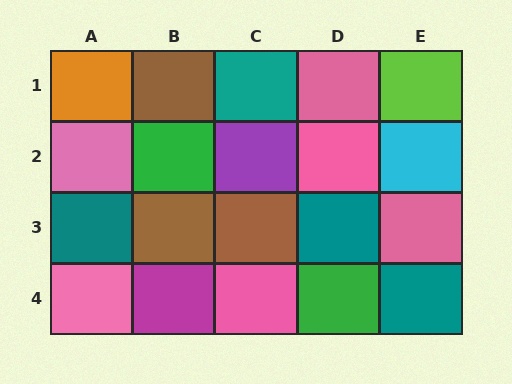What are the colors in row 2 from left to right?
Pink, green, purple, pink, cyan.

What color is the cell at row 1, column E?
Lime.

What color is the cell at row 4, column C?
Pink.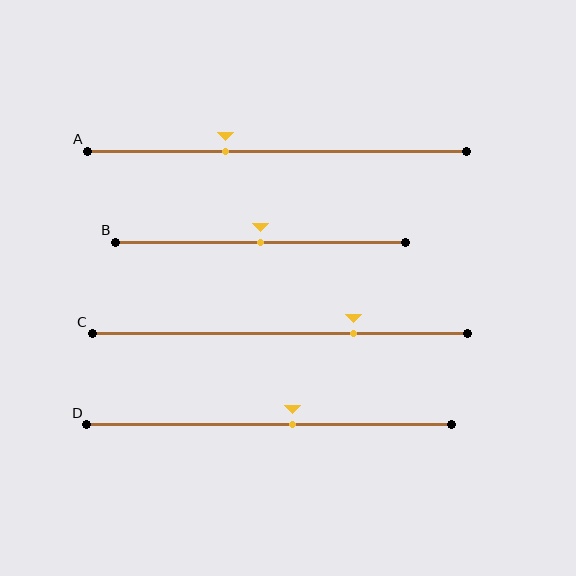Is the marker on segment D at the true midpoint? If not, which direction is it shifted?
No, the marker on segment D is shifted to the right by about 7% of the segment length.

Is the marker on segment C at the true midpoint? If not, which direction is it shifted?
No, the marker on segment C is shifted to the right by about 20% of the segment length.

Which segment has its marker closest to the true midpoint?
Segment B has its marker closest to the true midpoint.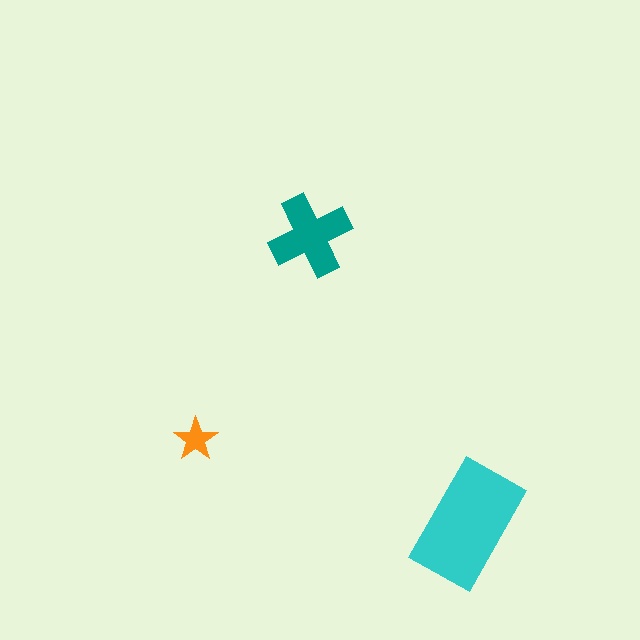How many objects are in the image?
There are 3 objects in the image.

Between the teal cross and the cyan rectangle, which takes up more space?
The cyan rectangle.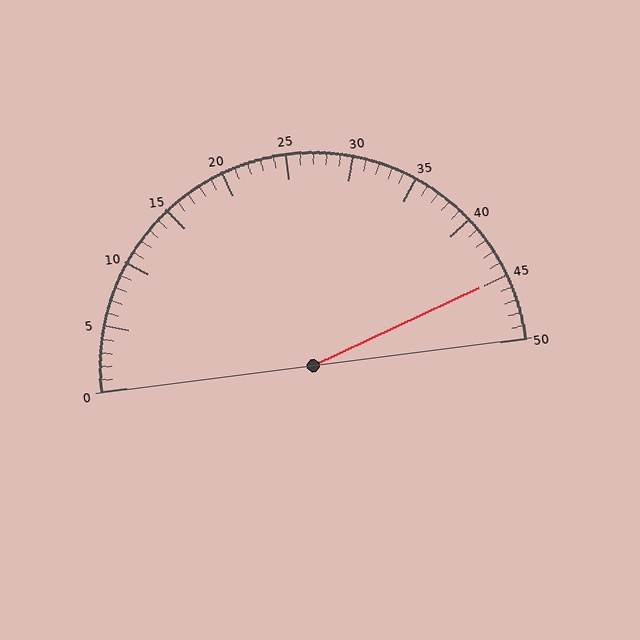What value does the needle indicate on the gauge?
The needle indicates approximately 45.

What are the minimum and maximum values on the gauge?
The gauge ranges from 0 to 50.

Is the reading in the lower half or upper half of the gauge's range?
The reading is in the upper half of the range (0 to 50).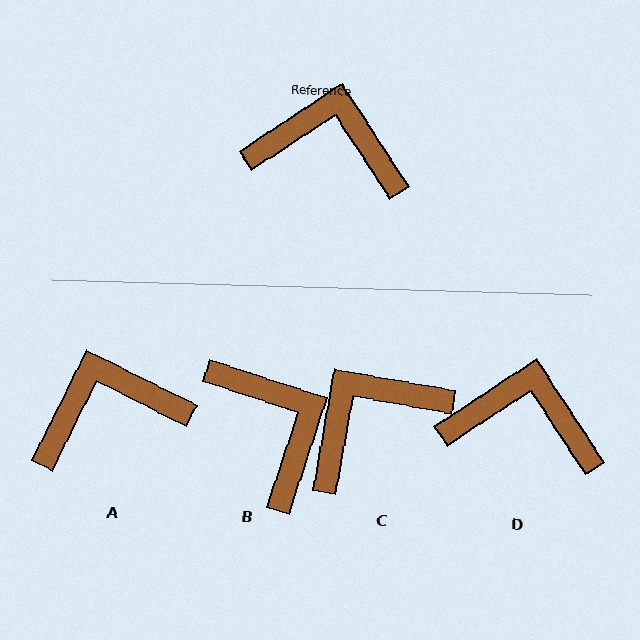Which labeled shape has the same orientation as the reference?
D.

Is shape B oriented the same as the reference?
No, it is off by about 51 degrees.